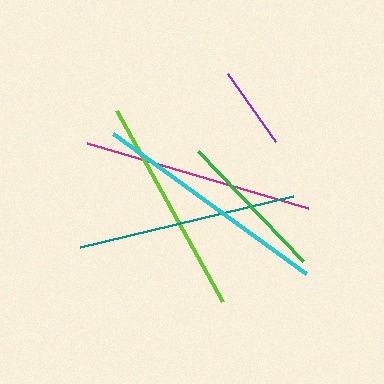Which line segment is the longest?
The cyan line is the longest at approximately 238 pixels.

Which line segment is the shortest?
The purple line is the shortest at approximately 83 pixels.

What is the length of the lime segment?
The lime segment is approximately 218 pixels long.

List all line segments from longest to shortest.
From longest to shortest: cyan, magenta, teal, lime, green, purple.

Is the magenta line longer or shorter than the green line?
The magenta line is longer than the green line.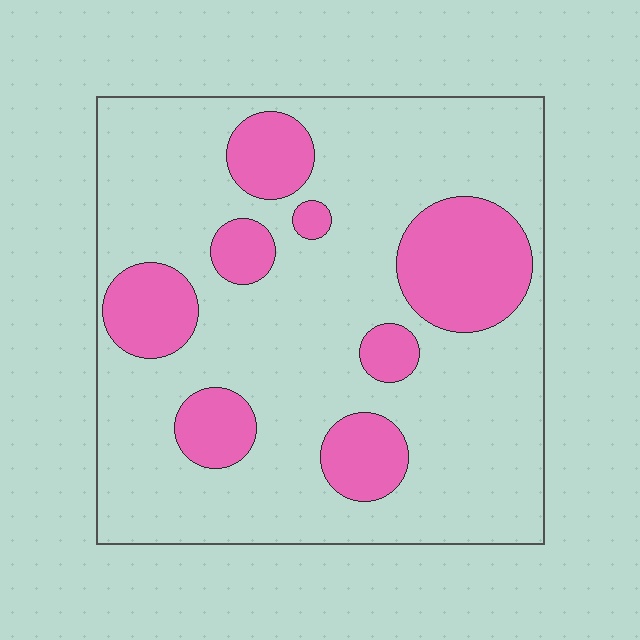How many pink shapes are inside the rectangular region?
8.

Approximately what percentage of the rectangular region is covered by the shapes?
Approximately 25%.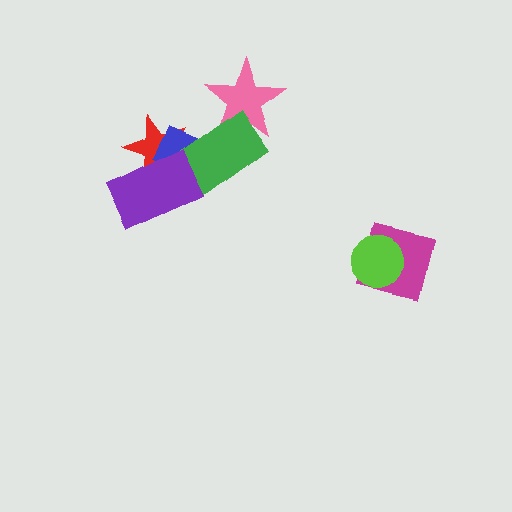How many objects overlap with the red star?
3 objects overlap with the red star.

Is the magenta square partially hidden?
Yes, it is partially covered by another shape.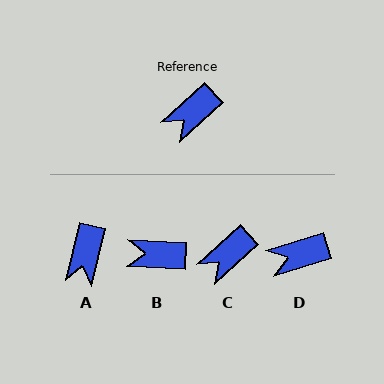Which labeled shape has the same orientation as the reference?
C.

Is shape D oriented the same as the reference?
No, it is off by about 25 degrees.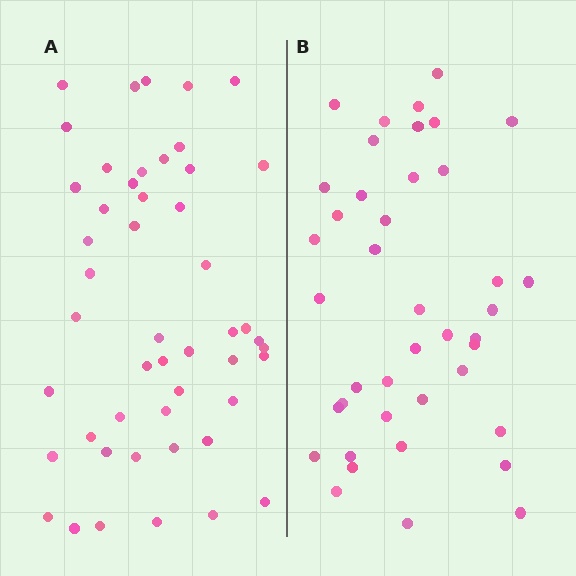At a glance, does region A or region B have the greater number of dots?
Region A (the left region) has more dots.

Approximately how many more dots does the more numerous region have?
Region A has roughly 8 or so more dots than region B.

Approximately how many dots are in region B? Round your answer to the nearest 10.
About 40 dots. (The exact count is 41, which rounds to 40.)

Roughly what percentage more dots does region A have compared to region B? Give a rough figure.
About 20% more.